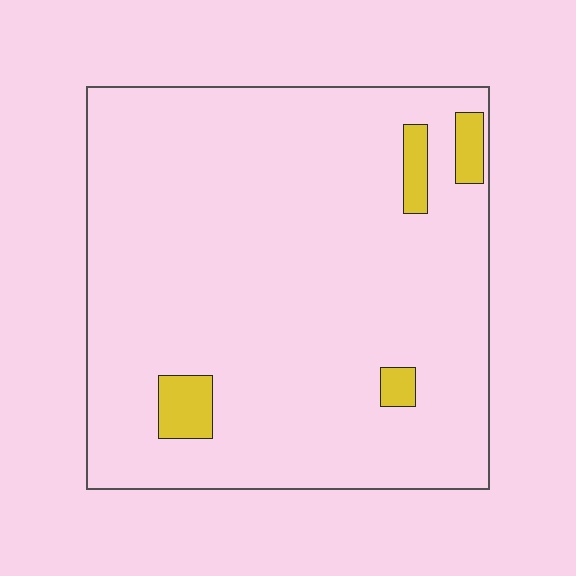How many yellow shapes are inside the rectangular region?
4.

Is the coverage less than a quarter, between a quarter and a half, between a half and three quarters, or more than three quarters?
Less than a quarter.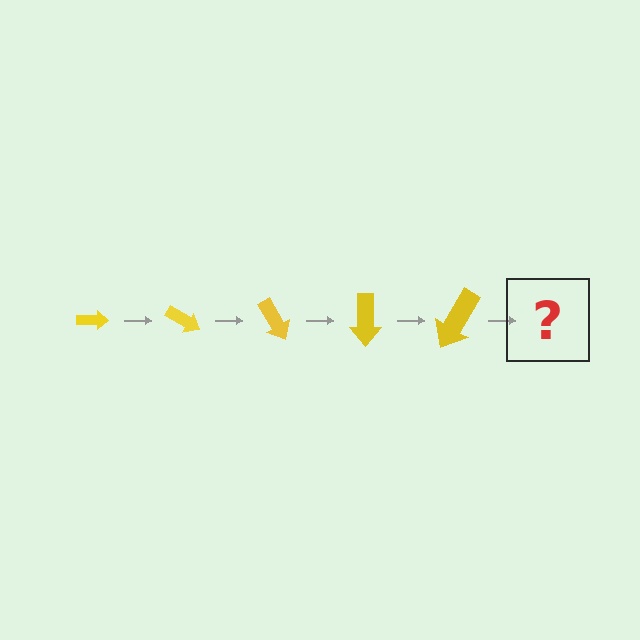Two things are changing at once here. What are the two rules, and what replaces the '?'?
The two rules are that the arrow grows larger each step and it rotates 30 degrees each step. The '?' should be an arrow, larger than the previous one and rotated 150 degrees from the start.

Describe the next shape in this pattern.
It should be an arrow, larger than the previous one and rotated 150 degrees from the start.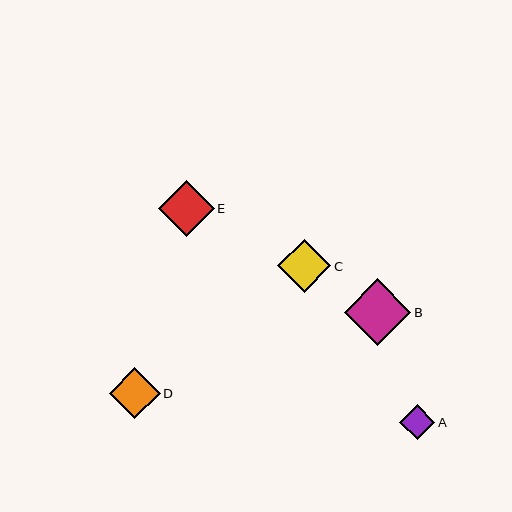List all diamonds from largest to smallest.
From largest to smallest: B, E, C, D, A.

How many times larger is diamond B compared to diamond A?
Diamond B is approximately 1.9 times the size of diamond A.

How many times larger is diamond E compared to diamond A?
Diamond E is approximately 1.6 times the size of diamond A.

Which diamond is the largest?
Diamond B is the largest with a size of approximately 66 pixels.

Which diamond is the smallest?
Diamond A is the smallest with a size of approximately 35 pixels.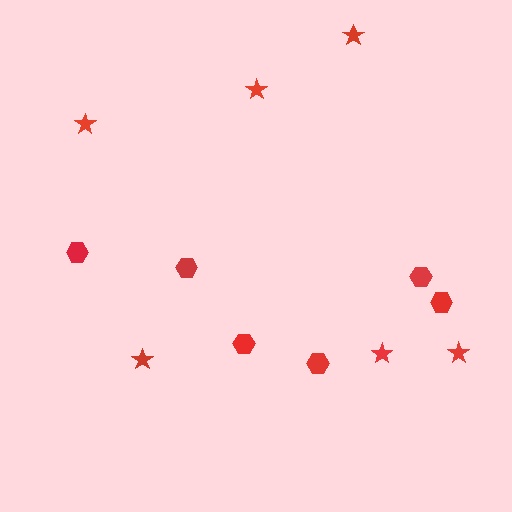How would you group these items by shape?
There are 2 groups: one group of stars (6) and one group of hexagons (6).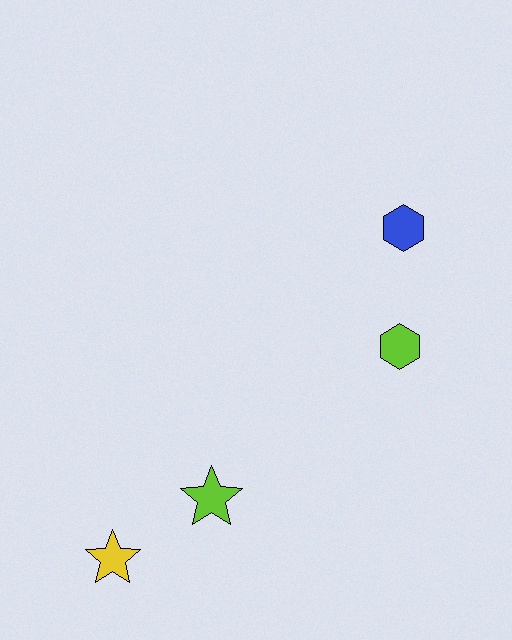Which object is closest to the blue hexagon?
The lime hexagon is closest to the blue hexagon.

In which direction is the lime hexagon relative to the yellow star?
The lime hexagon is to the right of the yellow star.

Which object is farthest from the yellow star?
The blue hexagon is farthest from the yellow star.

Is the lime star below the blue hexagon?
Yes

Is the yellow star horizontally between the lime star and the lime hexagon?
No